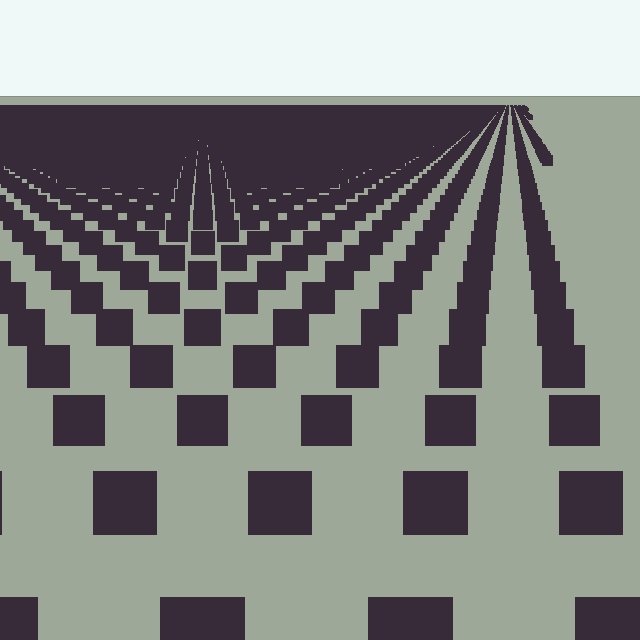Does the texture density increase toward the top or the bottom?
Density increases toward the top.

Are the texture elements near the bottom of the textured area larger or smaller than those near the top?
Larger. Near the bottom, elements are closer to the viewer and appear at a bigger on-screen size.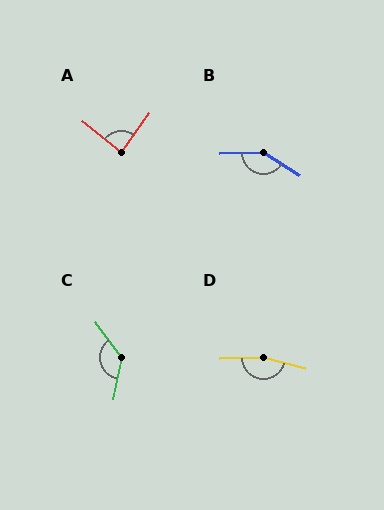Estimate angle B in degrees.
Approximately 147 degrees.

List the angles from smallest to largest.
A (87°), C (132°), B (147°), D (165°).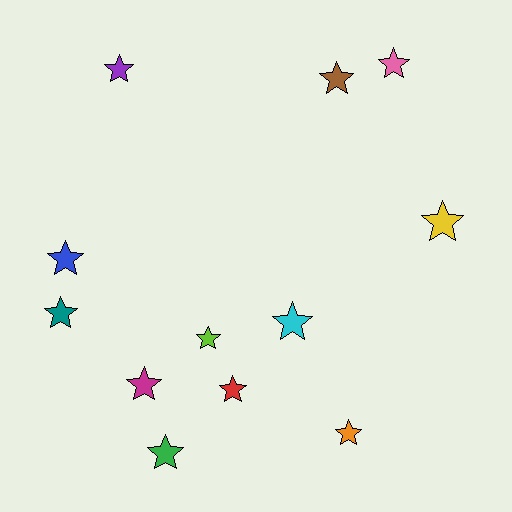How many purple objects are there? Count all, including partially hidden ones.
There is 1 purple object.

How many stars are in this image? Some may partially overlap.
There are 12 stars.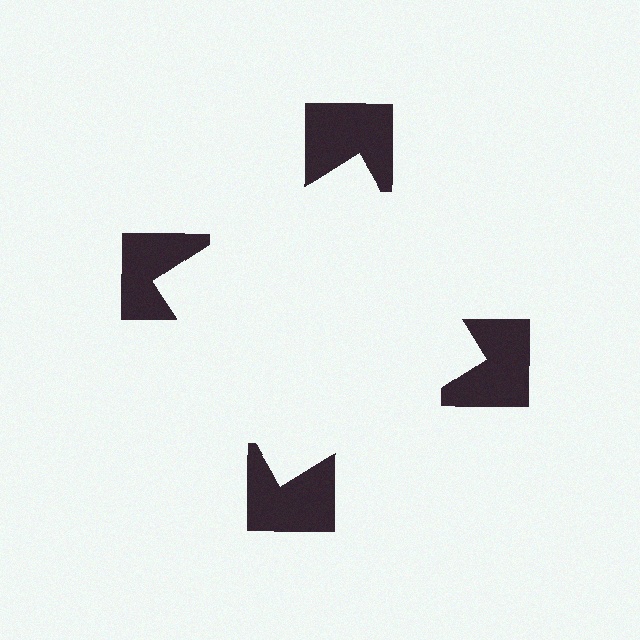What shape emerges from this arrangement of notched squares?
An illusory square — its edges are inferred from the aligned wedge cuts in the notched squares, not physically drawn.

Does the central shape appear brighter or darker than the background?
It typically appears slightly brighter than the background, even though no actual brightness change is drawn.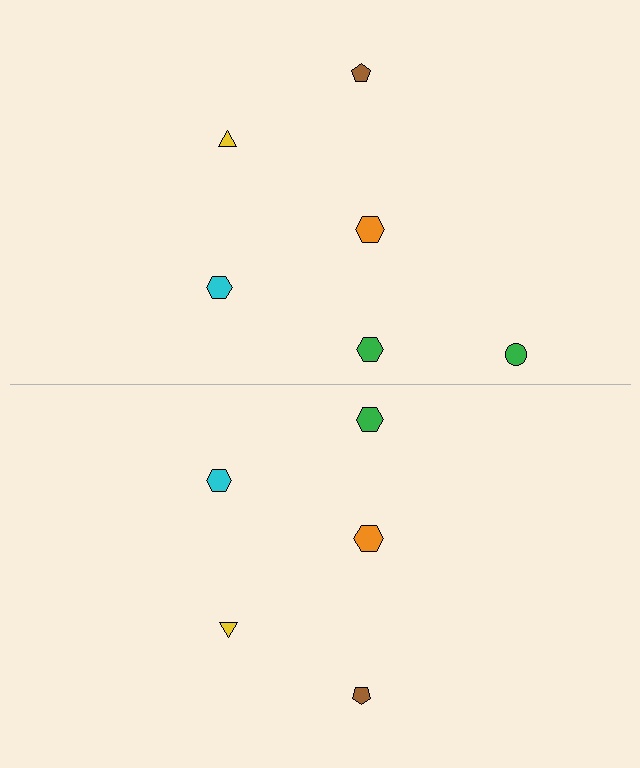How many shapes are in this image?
There are 11 shapes in this image.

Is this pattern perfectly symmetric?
No, the pattern is not perfectly symmetric. A green circle is missing from the bottom side.